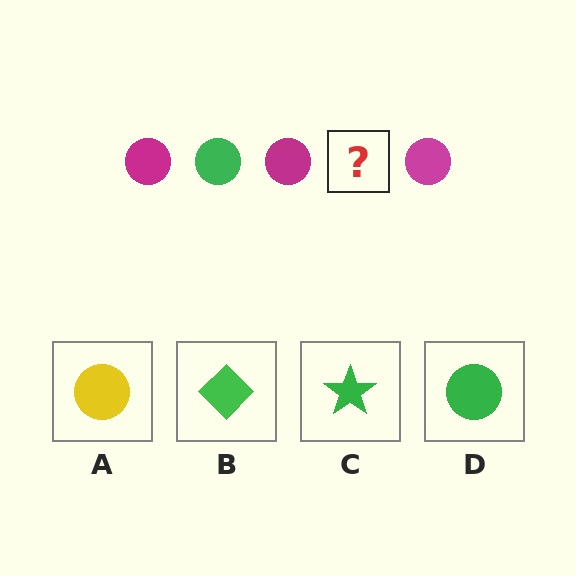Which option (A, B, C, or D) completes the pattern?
D.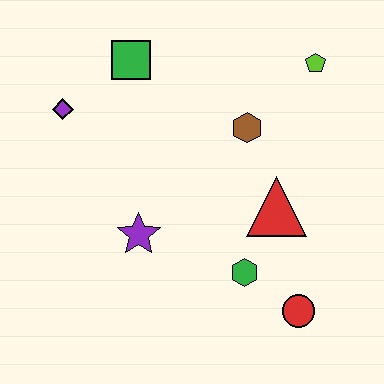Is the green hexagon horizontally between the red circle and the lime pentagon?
No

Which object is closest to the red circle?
The green hexagon is closest to the red circle.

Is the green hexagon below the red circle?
No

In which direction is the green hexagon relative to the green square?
The green hexagon is below the green square.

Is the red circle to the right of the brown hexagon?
Yes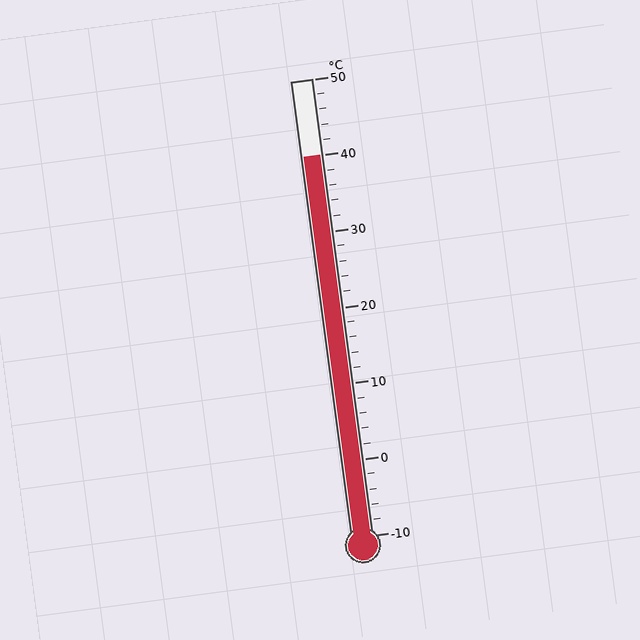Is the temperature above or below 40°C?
The temperature is at 40°C.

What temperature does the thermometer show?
The thermometer shows approximately 40°C.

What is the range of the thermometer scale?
The thermometer scale ranges from -10°C to 50°C.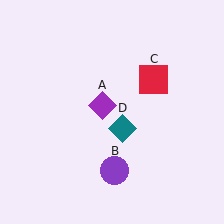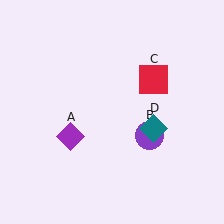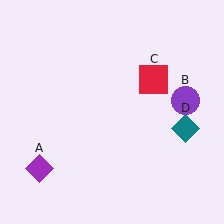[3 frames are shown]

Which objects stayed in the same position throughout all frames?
Red square (object C) remained stationary.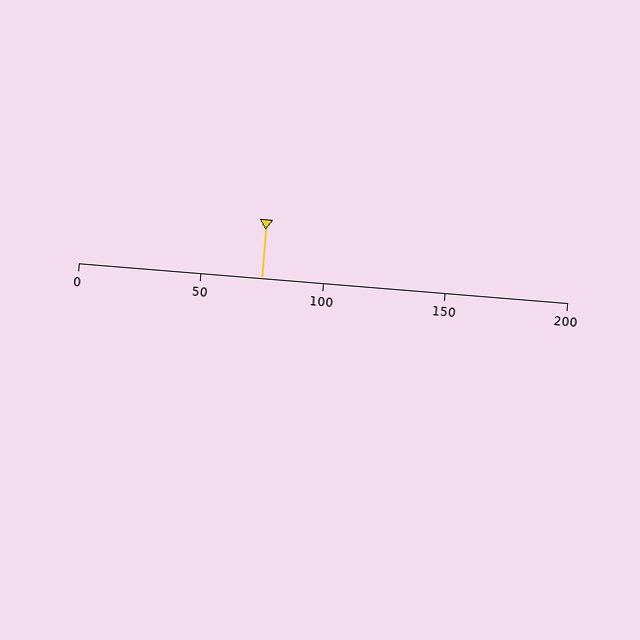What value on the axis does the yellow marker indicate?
The marker indicates approximately 75.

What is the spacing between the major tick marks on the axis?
The major ticks are spaced 50 apart.